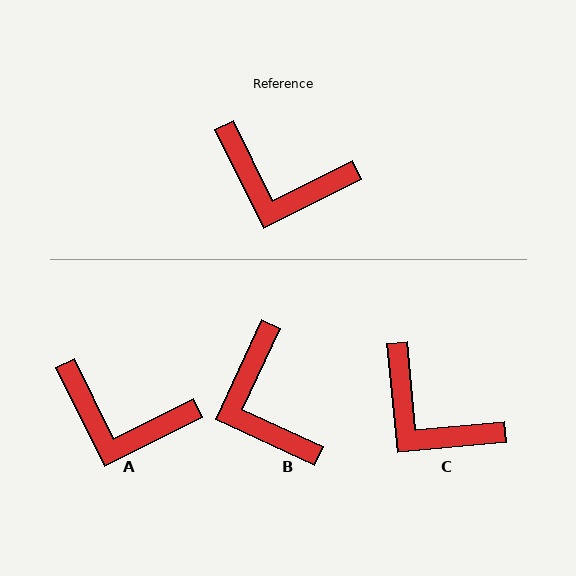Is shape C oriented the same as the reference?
No, it is off by about 21 degrees.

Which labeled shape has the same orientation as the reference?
A.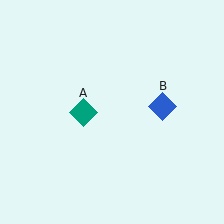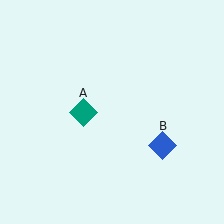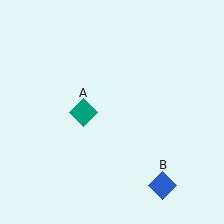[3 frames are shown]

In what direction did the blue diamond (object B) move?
The blue diamond (object B) moved down.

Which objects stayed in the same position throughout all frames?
Teal diamond (object A) remained stationary.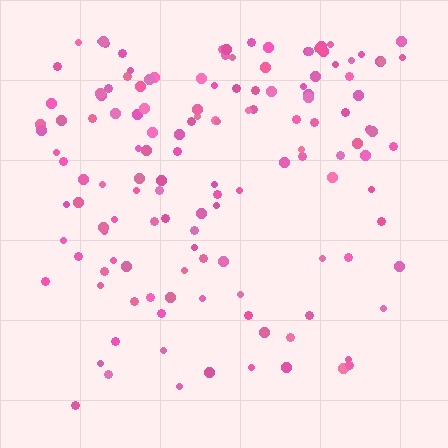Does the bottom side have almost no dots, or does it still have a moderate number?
Still a moderate number, just noticeably fewer than the top.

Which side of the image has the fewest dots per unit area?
The bottom.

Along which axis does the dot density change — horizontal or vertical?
Vertical.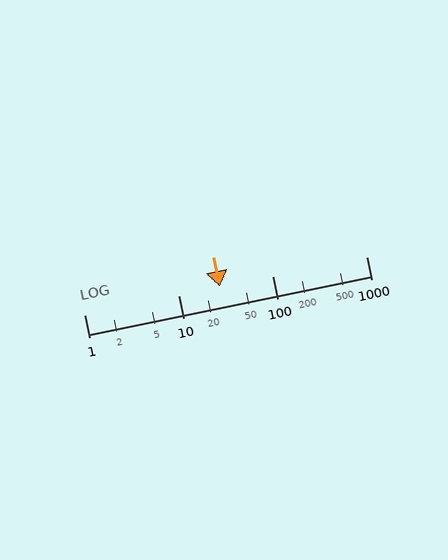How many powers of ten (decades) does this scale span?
The scale spans 3 decades, from 1 to 1000.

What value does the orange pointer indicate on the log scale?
The pointer indicates approximately 28.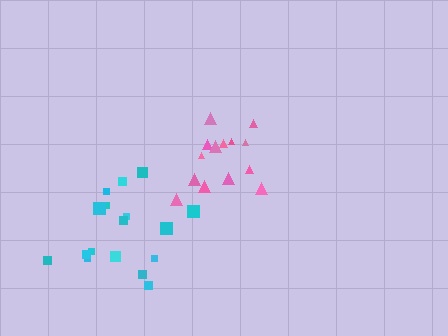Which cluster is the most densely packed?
Pink.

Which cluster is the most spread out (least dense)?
Cyan.